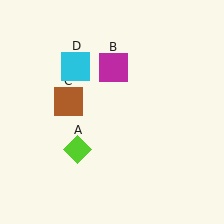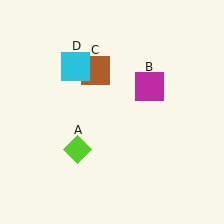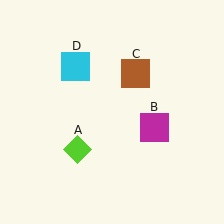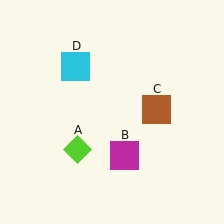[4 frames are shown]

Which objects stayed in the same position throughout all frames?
Lime diamond (object A) and cyan square (object D) remained stationary.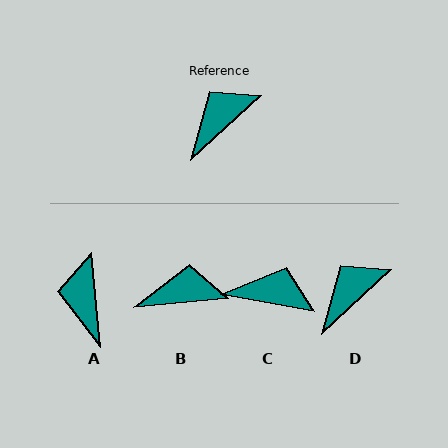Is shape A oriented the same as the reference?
No, it is off by about 53 degrees.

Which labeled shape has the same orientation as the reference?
D.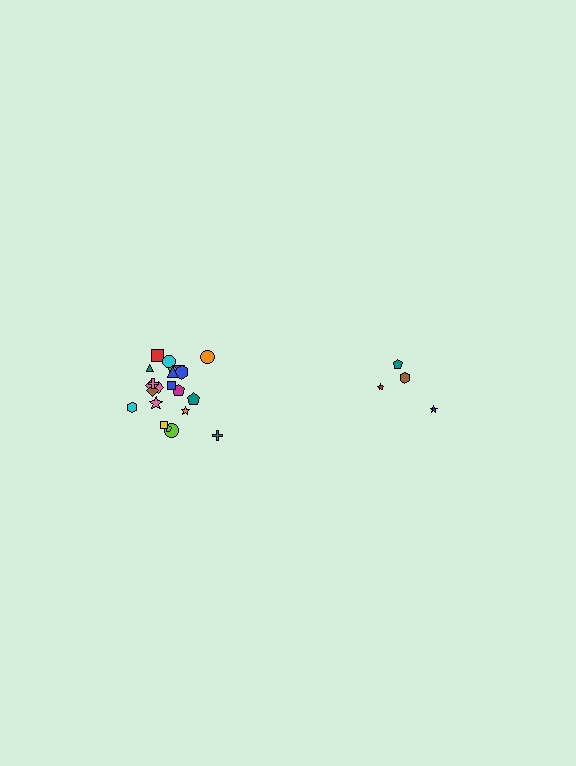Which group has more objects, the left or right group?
The left group.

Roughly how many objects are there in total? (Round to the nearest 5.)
Roughly 25 objects in total.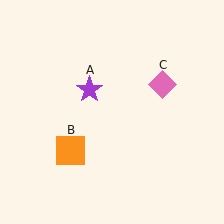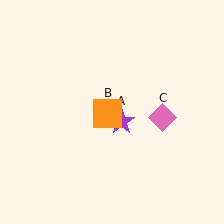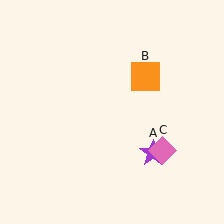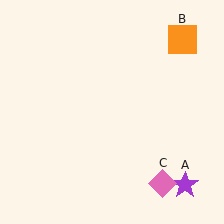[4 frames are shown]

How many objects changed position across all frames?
3 objects changed position: purple star (object A), orange square (object B), pink diamond (object C).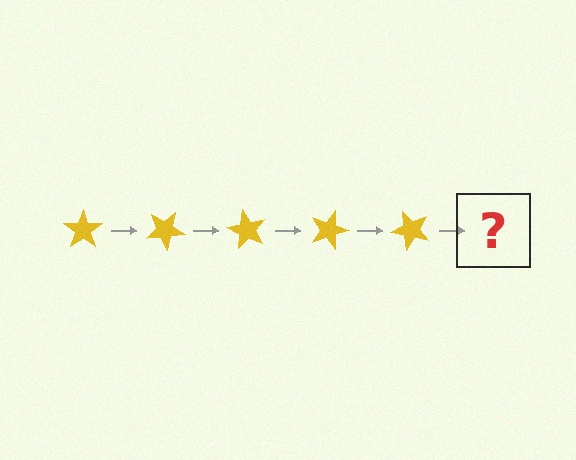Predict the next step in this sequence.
The next step is a yellow star rotated 150 degrees.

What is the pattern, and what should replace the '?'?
The pattern is that the star rotates 30 degrees each step. The '?' should be a yellow star rotated 150 degrees.